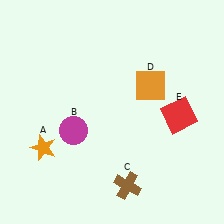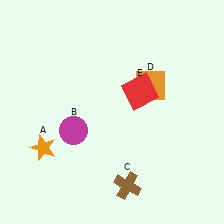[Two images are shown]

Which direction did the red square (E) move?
The red square (E) moved left.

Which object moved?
The red square (E) moved left.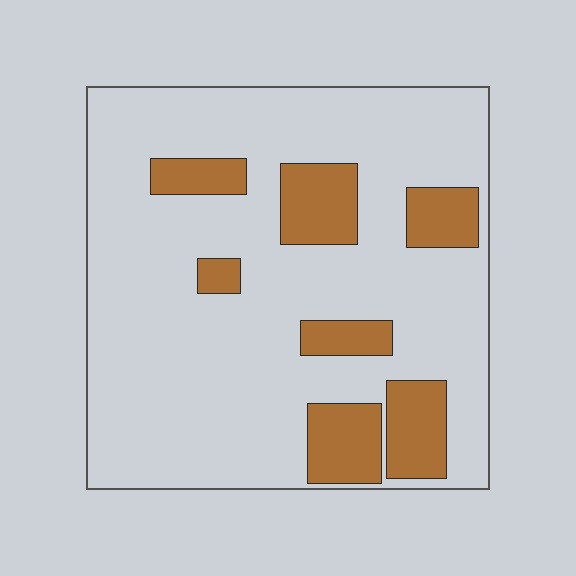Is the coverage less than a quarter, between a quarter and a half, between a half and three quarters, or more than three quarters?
Less than a quarter.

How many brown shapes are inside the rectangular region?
7.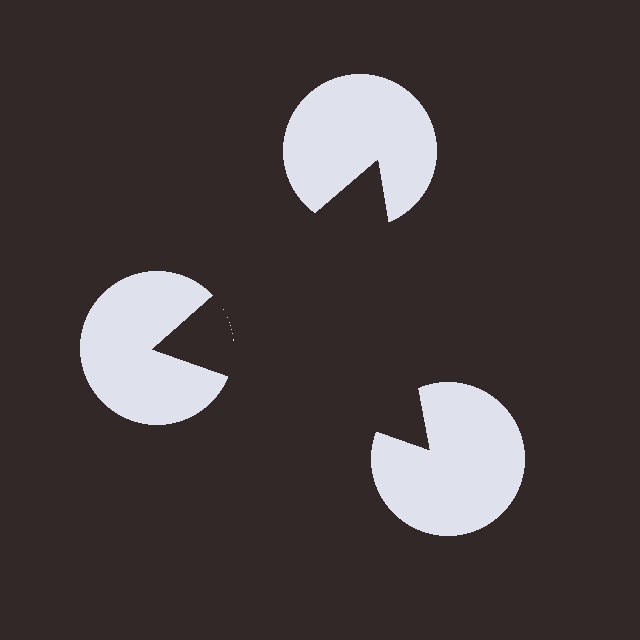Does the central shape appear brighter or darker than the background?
It typically appears slightly darker than the background, even though no actual brightness change is drawn.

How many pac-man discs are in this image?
There are 3 — one at each vertex of the illusory triangle.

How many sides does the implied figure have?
3 sides.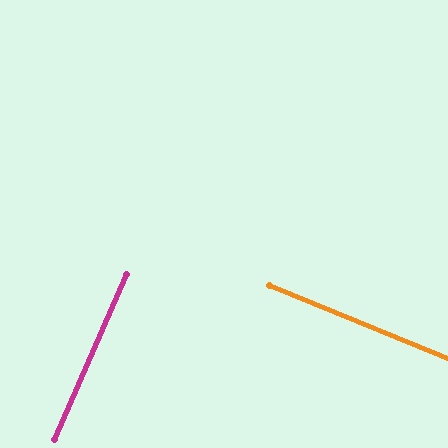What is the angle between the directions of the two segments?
Approximately 89 degrees.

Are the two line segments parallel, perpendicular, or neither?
Perpendicular — they meet at approximately 89°.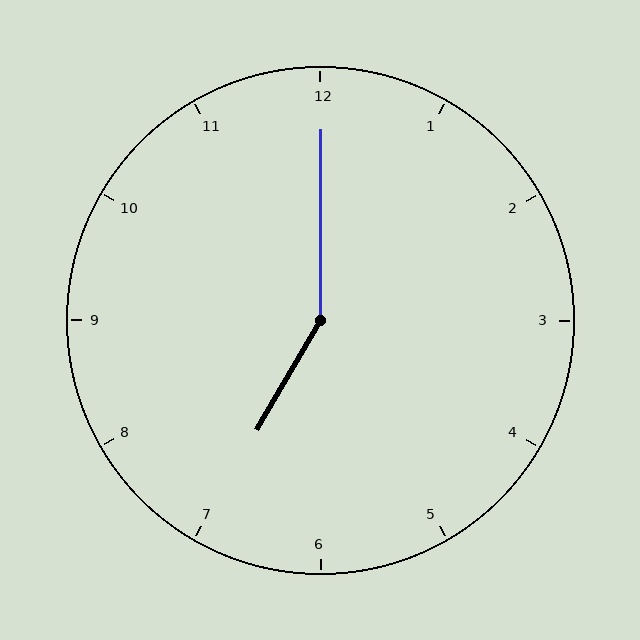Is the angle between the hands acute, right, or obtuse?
It is obtuse.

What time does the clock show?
7:00.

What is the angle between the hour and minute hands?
Approximately 150 degrees.